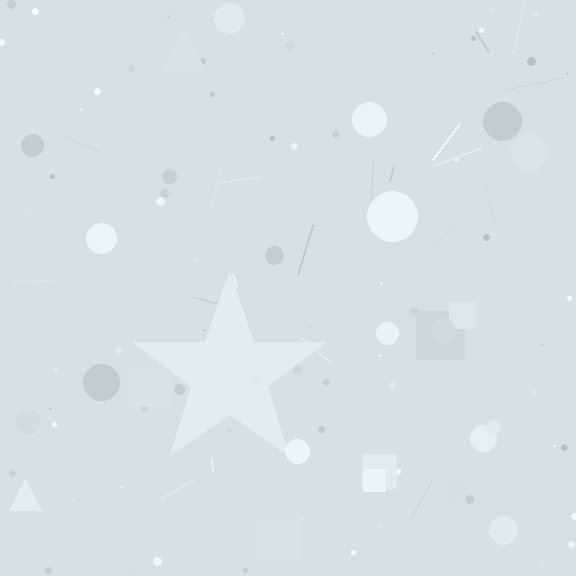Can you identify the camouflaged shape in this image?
The camouflaged shape is a star.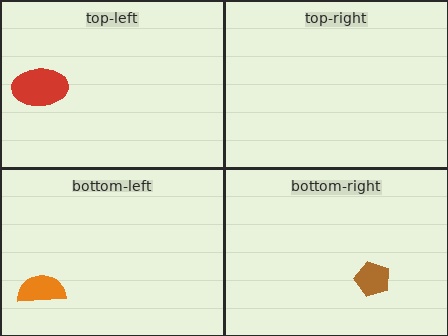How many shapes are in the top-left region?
1.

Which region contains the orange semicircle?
The bottom-left region.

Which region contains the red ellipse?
The top-left region.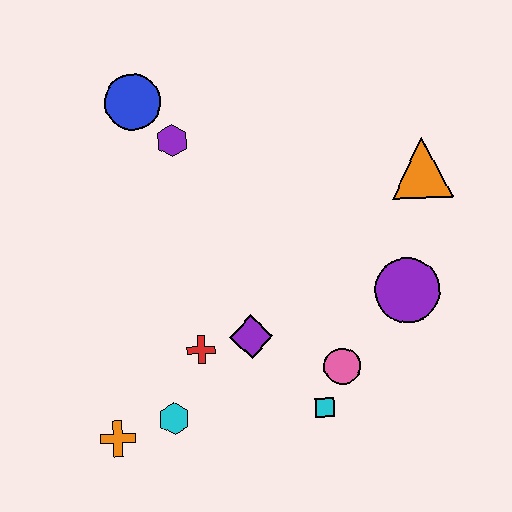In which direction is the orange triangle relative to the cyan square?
The orange triangle is above the cyan square.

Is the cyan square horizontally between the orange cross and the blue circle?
No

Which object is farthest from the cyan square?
The blue circle is farthest from the cyan square.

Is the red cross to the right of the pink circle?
No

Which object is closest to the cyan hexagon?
The orange cross is closest to the cyan hexagon.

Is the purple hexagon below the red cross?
No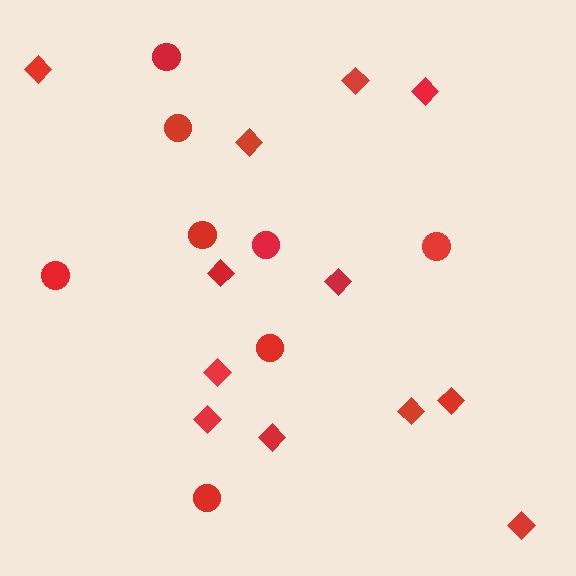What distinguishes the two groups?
There are 2 groups: one group of circles (8) and one group of diamonds (12).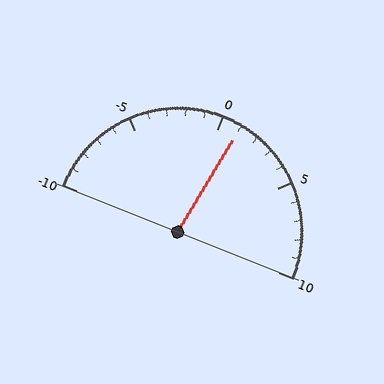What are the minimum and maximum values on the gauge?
The gauge ranges from -10 to 10.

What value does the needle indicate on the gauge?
The needle indicates approximately 1.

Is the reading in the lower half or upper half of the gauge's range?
The reading is in the upper half of the range (-10 to 10).